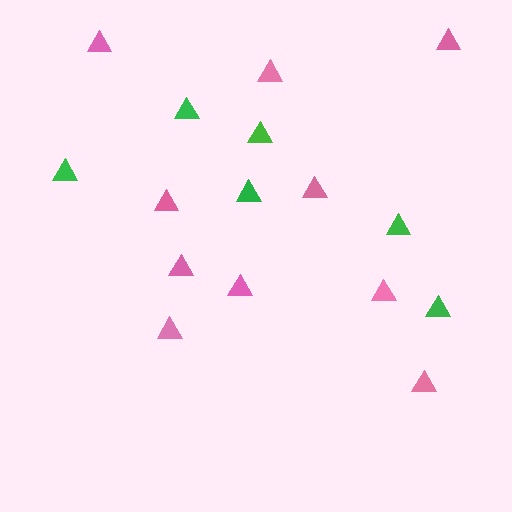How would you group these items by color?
There are 2 groups: one group of pink triangles (10) and one group of green triangles (6).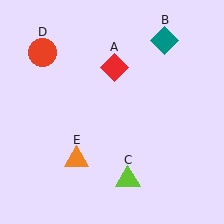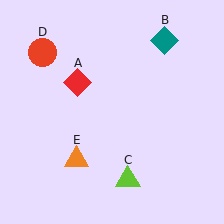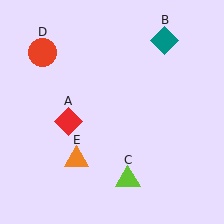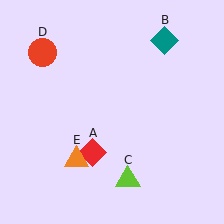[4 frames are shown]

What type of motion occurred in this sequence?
The red diamond (object A) rotated counterclockwise around the center of the scene.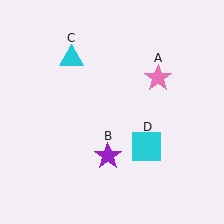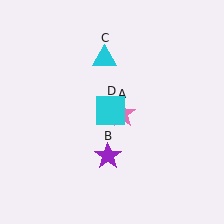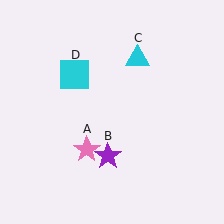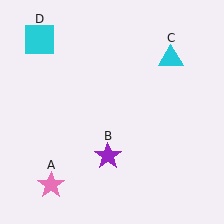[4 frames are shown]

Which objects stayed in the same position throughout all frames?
Purple star (object B) remained stationary.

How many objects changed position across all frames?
3 objects changed position: pink star (object A), cyan triangle (object C), cyan square (object D).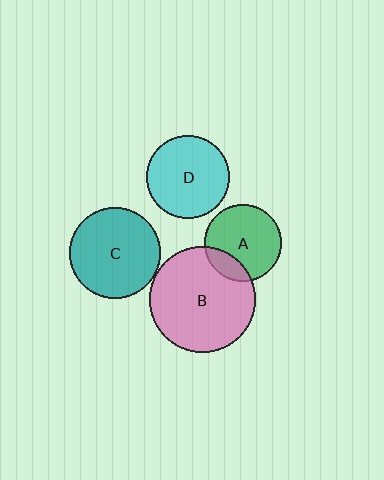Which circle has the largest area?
Circle B (pink).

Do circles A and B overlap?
Yes.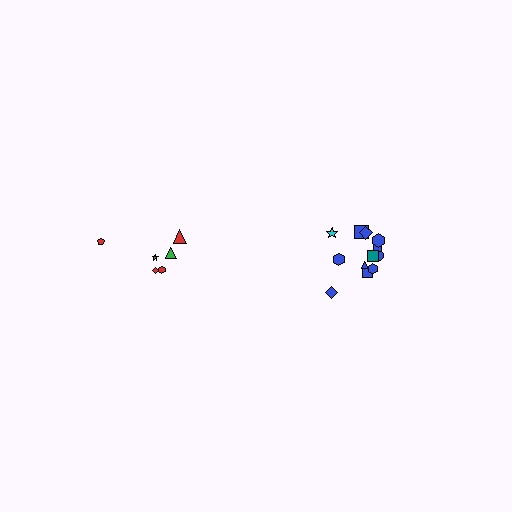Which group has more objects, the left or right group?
The right group.